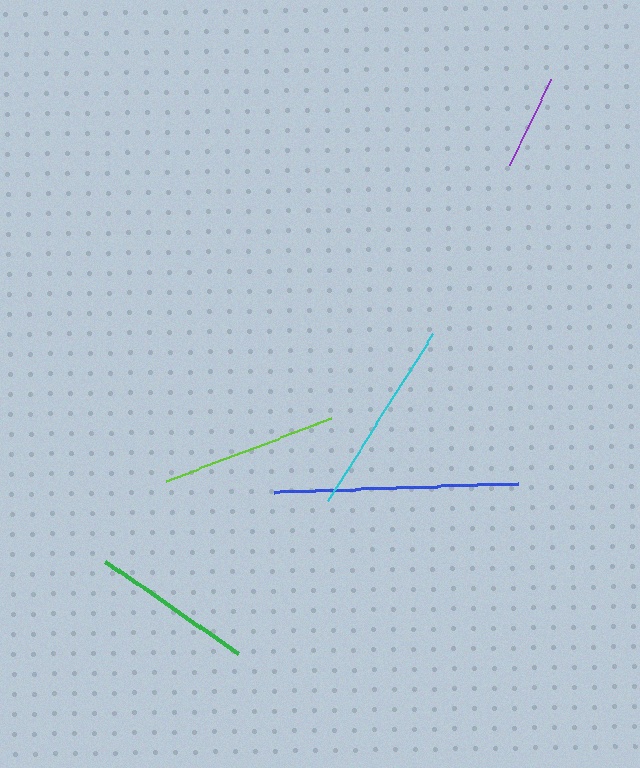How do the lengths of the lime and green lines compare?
The lime and green lines are approximately the same length.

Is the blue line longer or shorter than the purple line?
The blue line is longer than the purple line.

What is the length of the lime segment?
The lime segment is approximately 177 pixels long.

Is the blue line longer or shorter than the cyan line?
The blue line is longer than the cyan line.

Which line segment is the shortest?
The purple line is the shortest at approximately 95 pixels.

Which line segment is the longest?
The blue line is the longest at approximately 243 pixels.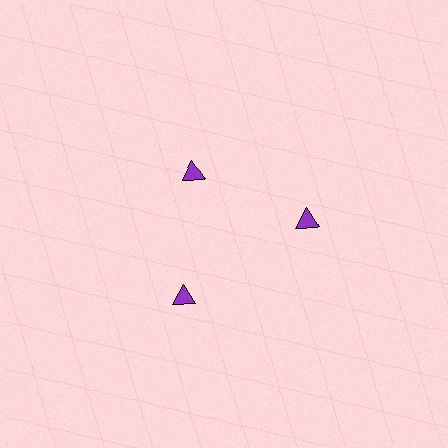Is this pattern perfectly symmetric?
No. The 3 purple triangles are arranged in a ring, but one element near the 11 o'clock position is pulled inward toward the center, breaking the 3-fold rotational symmetry.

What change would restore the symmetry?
The symmetry would be restored by moving it outward, back onto the ring so that all 3 triangles sit at equal angles and equal distance from the center.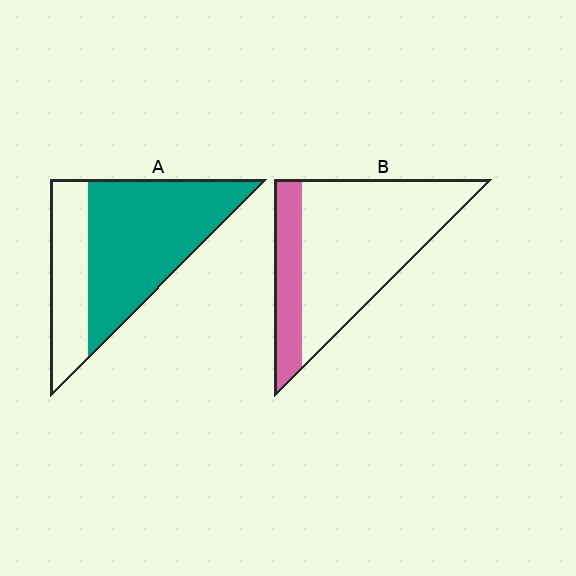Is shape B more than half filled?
No.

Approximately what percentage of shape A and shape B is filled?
A is approximately 70% and B is approximately 25%.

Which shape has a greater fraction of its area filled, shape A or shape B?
Shape A.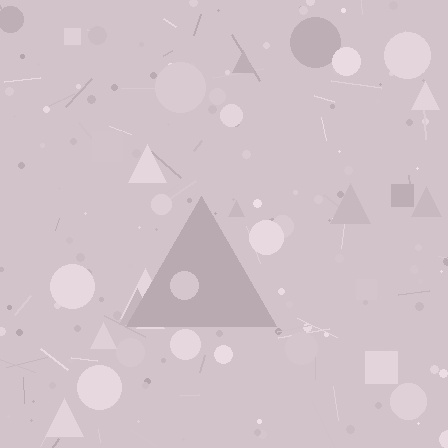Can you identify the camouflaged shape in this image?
The camouflaged shape is a triangle.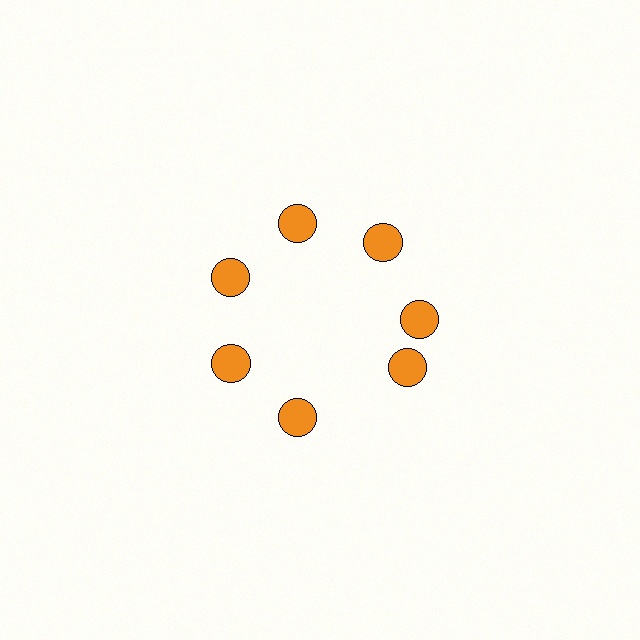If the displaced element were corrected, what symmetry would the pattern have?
It would have 7-fold rotational symmetry — the pattern would map onto itself every 51 degrees.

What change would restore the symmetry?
The symmetry would be restored by rotating it back into even spacing with its neighbors so that all 7 circles sit at equal angles and equal distance from the center.